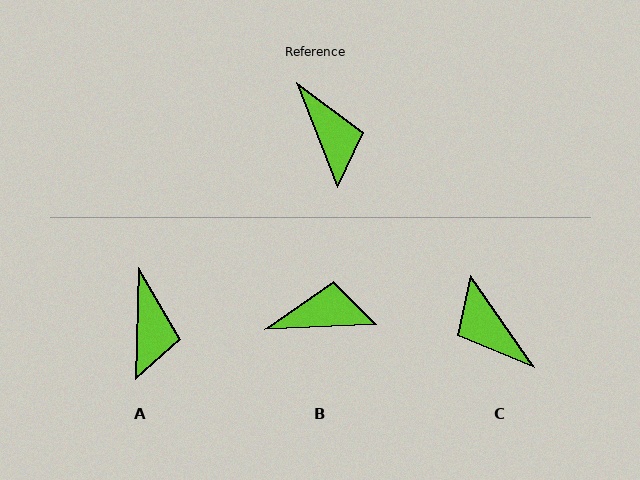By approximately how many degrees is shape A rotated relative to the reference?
Approximately 23 degrees clockwise.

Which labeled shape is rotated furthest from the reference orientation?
C, about 166 degrees away.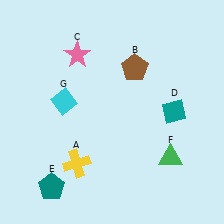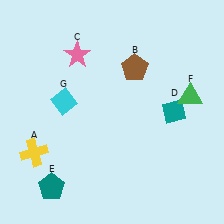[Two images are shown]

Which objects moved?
The objects that moved are: the yellow cross (A), the green triangle (F).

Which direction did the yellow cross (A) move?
The yellow cross (A) moved left.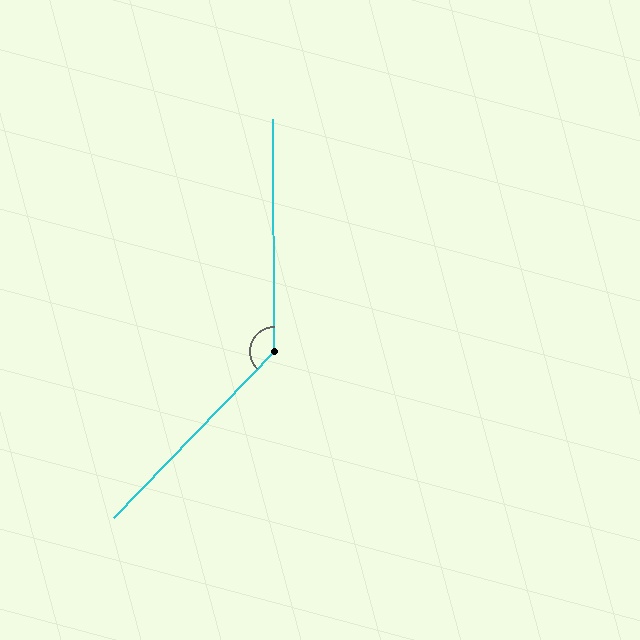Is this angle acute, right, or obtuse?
It is obtuse.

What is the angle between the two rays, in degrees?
Approximately 136 degrees.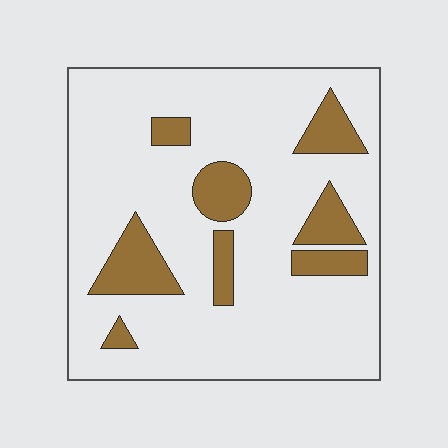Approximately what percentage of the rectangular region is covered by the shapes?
Approximately 20%.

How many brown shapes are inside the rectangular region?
8.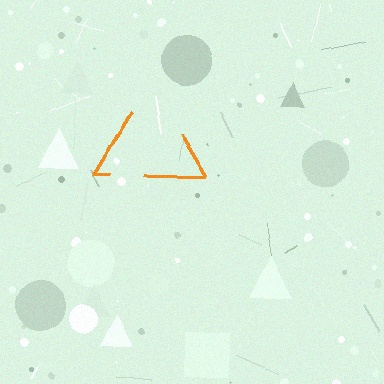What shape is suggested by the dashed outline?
The dashed outline suggests a triangle.